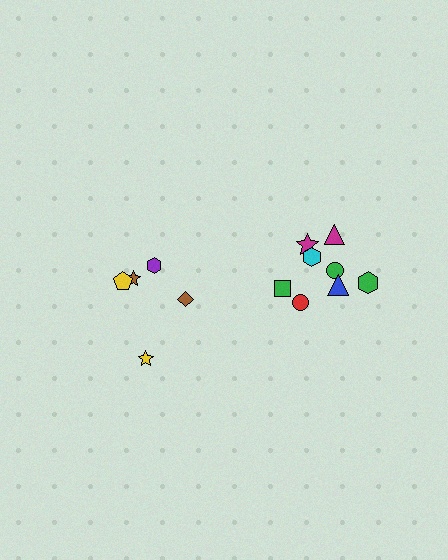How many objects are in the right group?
There are 8 objects.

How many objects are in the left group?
There are 5 objects.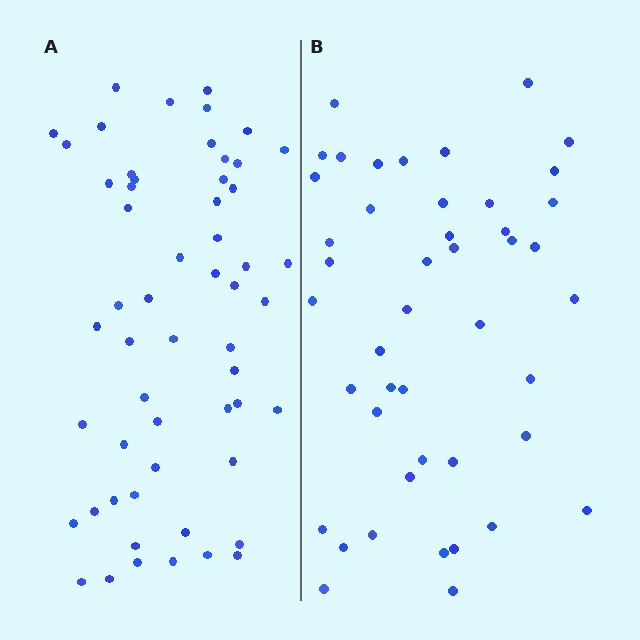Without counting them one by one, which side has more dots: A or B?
Region A (the left region) has more dots.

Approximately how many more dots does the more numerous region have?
Region A has roughly 12 or so more dots than region B.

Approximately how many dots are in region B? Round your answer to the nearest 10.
About 40 dots. (The exact count is 45, which rounds to 40.)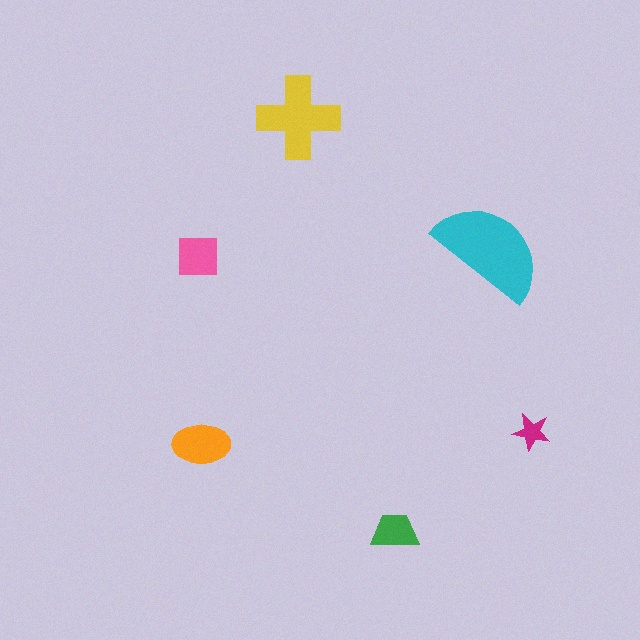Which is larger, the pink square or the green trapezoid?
The pink square.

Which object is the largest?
The cyan semicircle.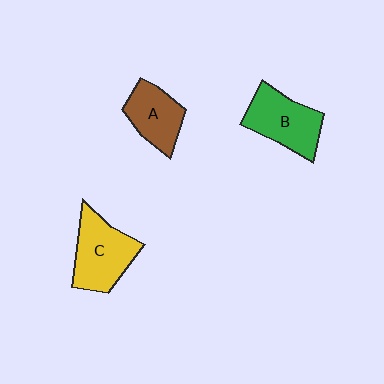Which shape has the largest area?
Shape C (yellow).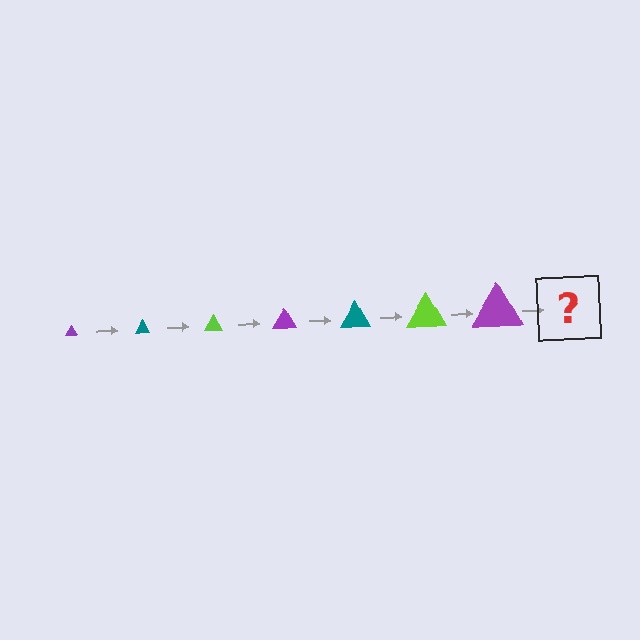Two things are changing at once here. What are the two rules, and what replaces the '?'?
The two rules are that the triangle grows larger each step and the color cycles through purple, teal, and lime. The '?' should be a teal triangle, larger than the previous one.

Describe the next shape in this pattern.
It should be a teal triangle, larger than the previous one.